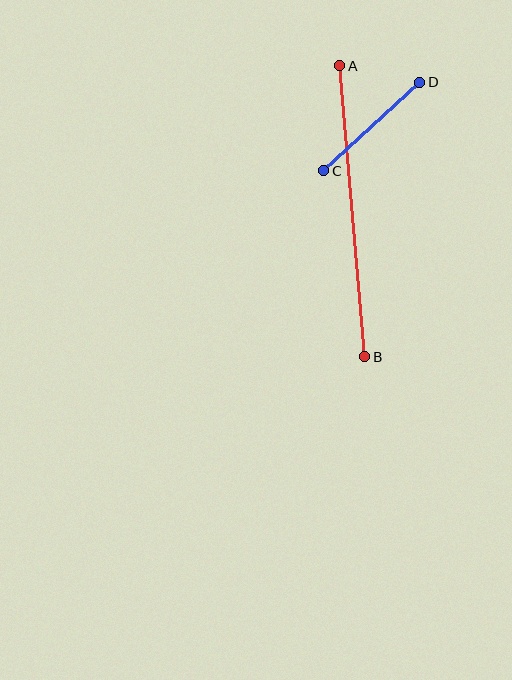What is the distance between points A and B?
The distance is approximately 292 pixels.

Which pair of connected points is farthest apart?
Points A and B are farthest apart.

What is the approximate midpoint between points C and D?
The midpoint is at approximately (372, 127) pixels.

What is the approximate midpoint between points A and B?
The midpoint is at approximately (352, 211) pixels.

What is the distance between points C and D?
The distance is approximately 131 pixels.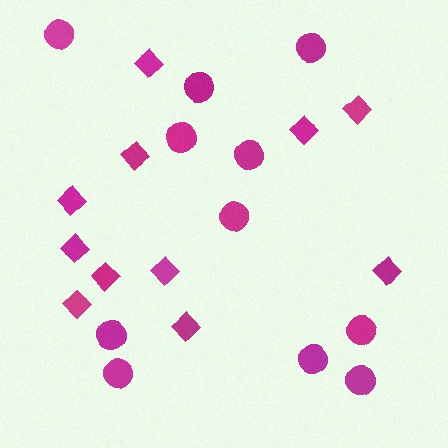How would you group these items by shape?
There are 2 groups: one group of circles (11) and one group of diamonds (11).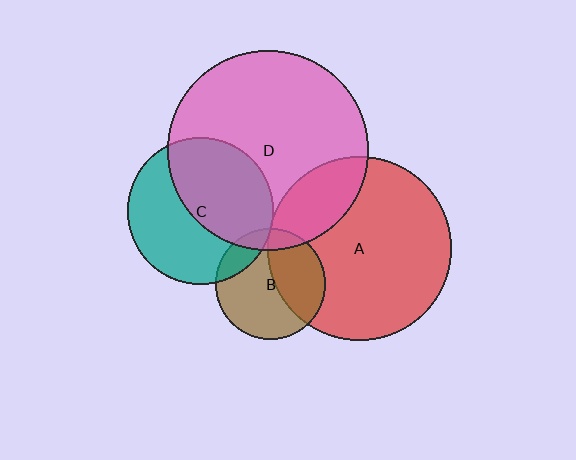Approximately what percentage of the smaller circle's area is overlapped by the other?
Approximately 5%.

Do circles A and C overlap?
Yes.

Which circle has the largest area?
Circle D (pink).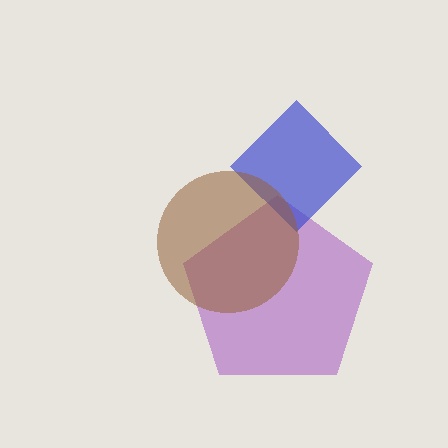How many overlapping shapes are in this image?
There are 3 overlapping shapes in the image.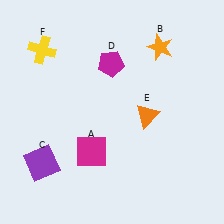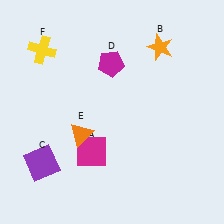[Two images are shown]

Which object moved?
The orange triangle (E) moved left.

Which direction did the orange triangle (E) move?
The orange triangle (E) moved left.